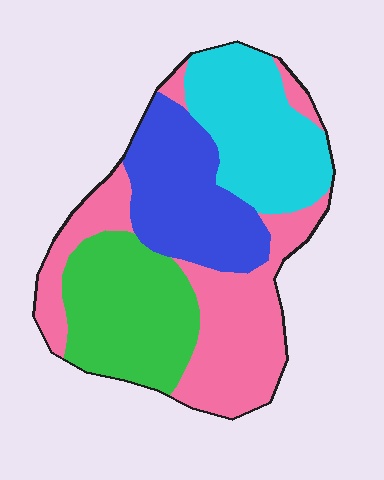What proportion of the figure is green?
Green covers roughly 25% of the figure.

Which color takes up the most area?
Pink, at roughly 30%.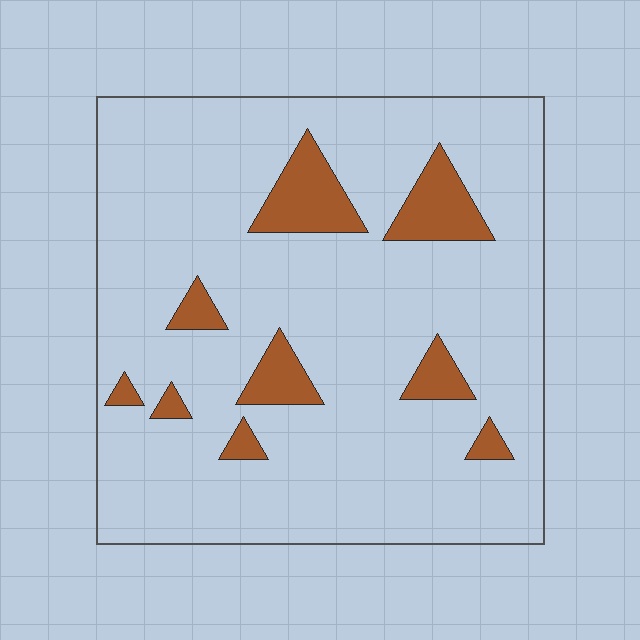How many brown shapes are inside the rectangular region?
9.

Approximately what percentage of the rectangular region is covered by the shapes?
Approximately 10%.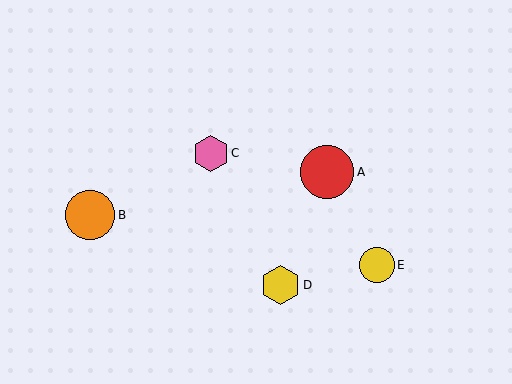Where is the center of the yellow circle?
The center of the yellow circle is at (377, 265).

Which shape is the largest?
The red circle (labeled A) is the largest.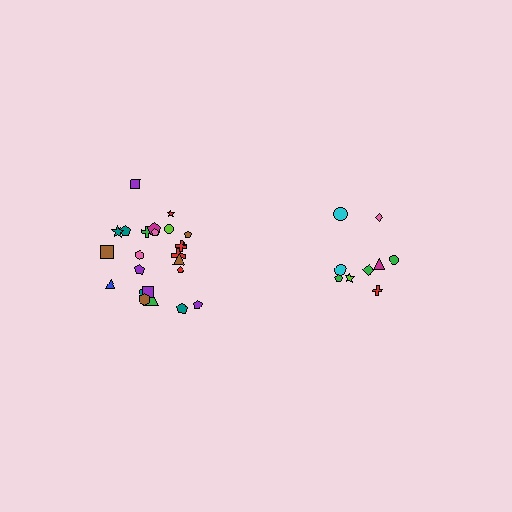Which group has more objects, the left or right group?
The left group.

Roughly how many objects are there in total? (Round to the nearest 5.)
Roughly 35 objects in total.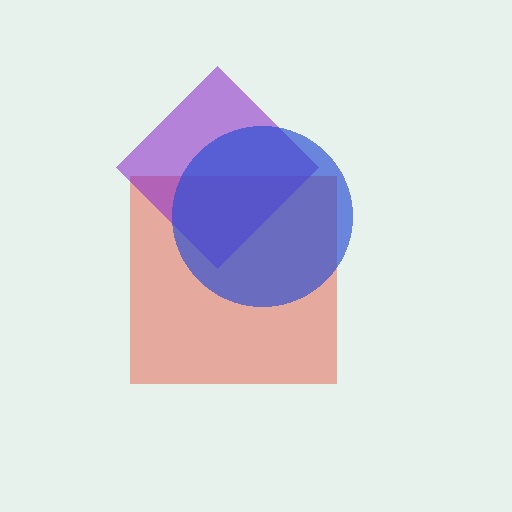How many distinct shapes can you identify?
There are 3 distinct shapes: a red square, a purple diamond, a blue circle.